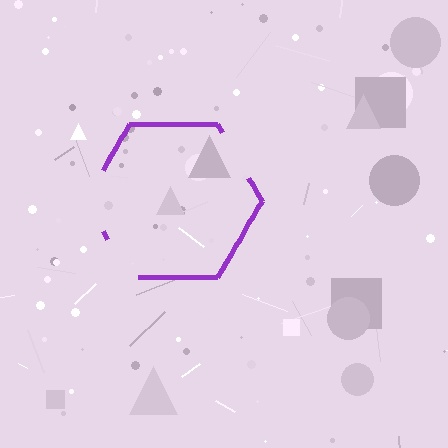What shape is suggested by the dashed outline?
The dashed outline suggests a hexagon.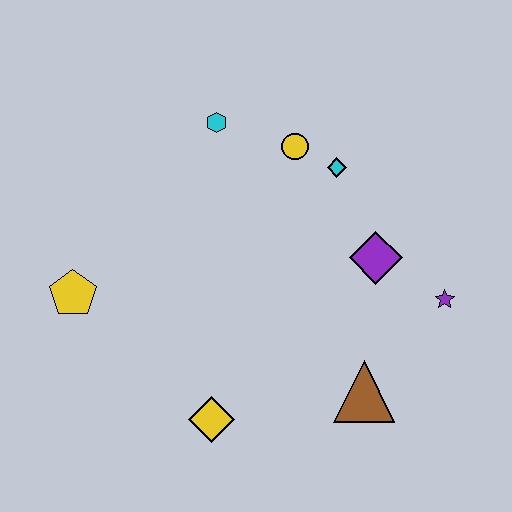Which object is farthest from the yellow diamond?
The cyan hexagon is farthest from the yellow diamond.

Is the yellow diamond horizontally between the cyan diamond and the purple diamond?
No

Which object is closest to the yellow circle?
The cyan diamond is closest to the yellow circle.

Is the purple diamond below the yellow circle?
Yes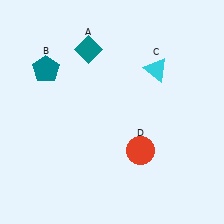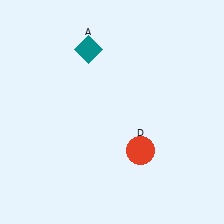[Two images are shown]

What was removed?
The cyan triangle (C), the teal pentagon (B) were removed in Image 2.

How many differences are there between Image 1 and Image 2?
There are 2 differences between the two images.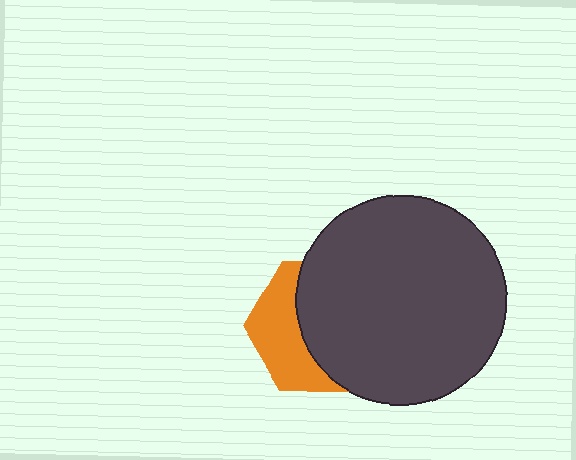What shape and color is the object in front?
The object in front is a dark gray circle.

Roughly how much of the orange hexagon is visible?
A small part of it is visible (roughly 41%).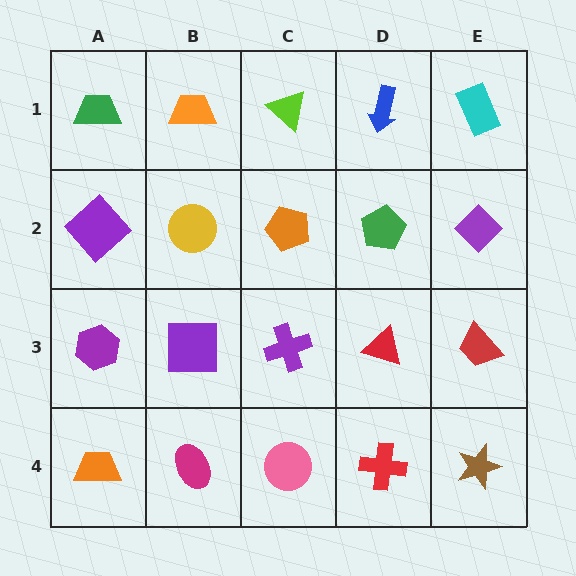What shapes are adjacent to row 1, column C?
An orange pentagon (row 2, column C), an orange trapezoid (row 1, column B), a blue arrow (row 1, column D).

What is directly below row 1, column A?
A purple diamond.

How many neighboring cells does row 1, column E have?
2.